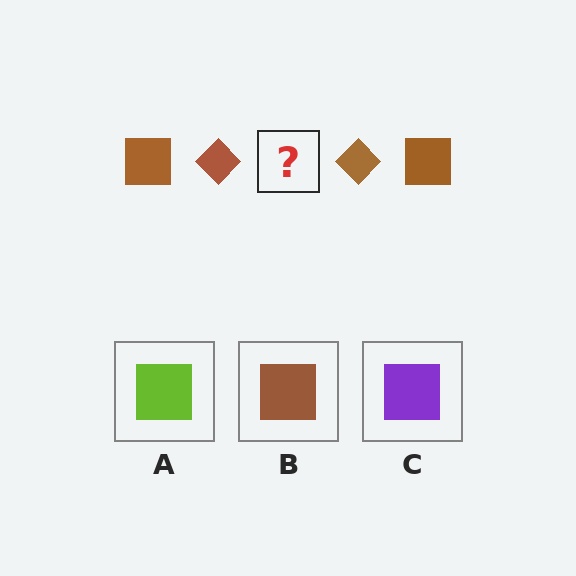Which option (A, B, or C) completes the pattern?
B.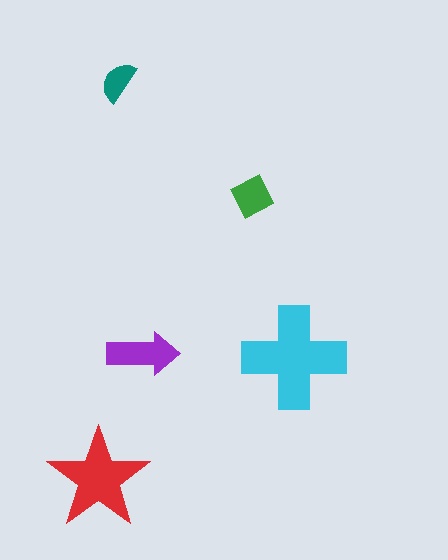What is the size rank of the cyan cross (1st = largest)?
1st.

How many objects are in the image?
There are 5 objects in the image.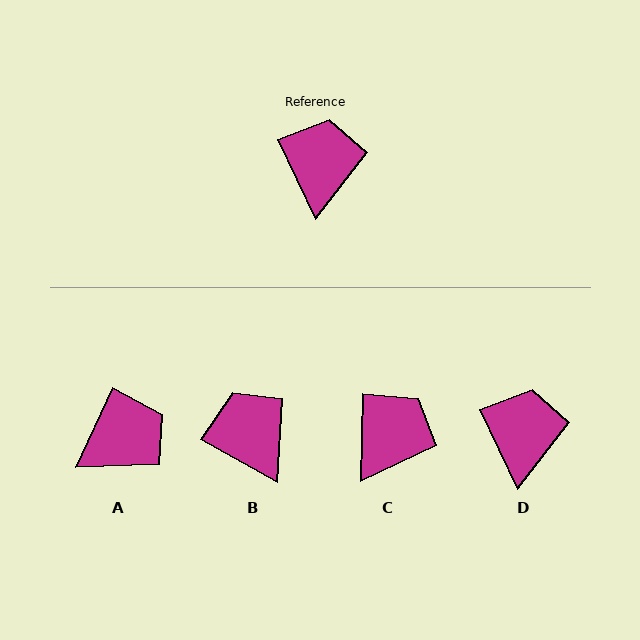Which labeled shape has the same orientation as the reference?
D.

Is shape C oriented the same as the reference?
No, it is off by about 27 degrees.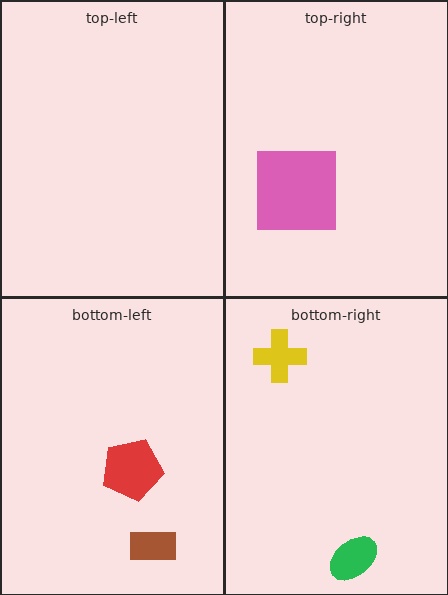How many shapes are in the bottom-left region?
2.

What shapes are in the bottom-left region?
The brown rectangle, the red pentagon.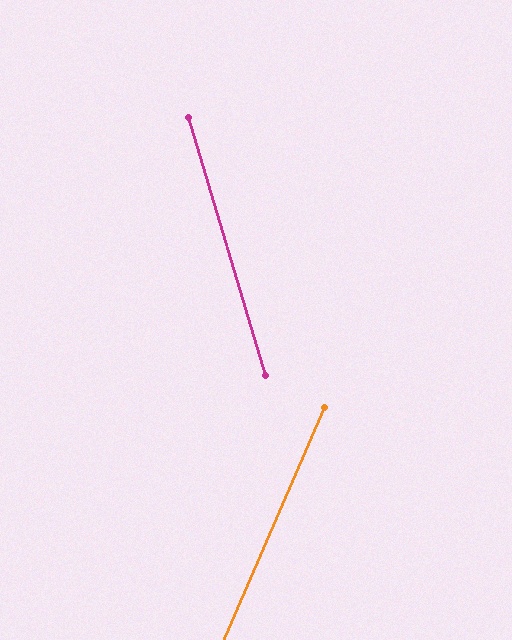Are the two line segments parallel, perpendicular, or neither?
Neither parallel nor perpendicular — they differ by about 40°.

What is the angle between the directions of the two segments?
Approximately 40 degrees.